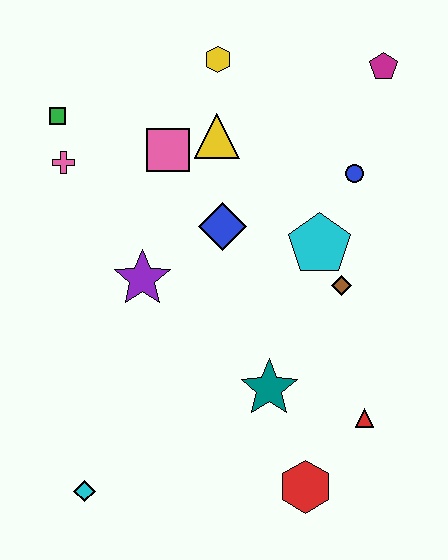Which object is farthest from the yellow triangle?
The cyan diamond is farthest from the yellow triangle.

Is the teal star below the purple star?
Yes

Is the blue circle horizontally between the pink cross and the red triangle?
Yes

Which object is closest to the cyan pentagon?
The brown diamond is closest to the cyan pentagon.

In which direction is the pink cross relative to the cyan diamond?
The pink cross is above the cyan diamond.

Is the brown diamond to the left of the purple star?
No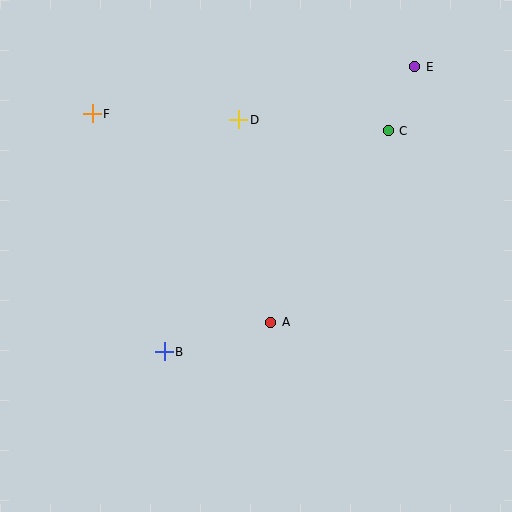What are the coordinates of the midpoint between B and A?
The midpoint between B and A is at (217, 337).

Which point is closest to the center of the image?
Point A at (271, 322) is closest to the center.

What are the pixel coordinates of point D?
Point D is at (239, 120).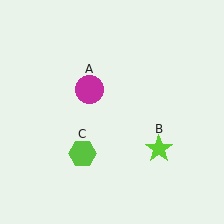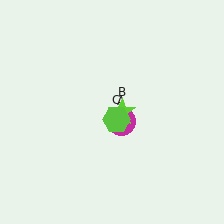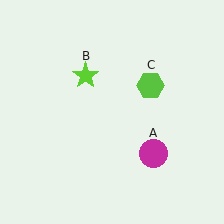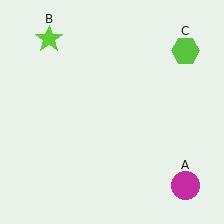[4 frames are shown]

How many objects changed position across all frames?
3 objects changed position: magenta circle (object A), lime star (object B), lime hexagon (object C).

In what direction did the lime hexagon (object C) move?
The lime hexagon (object C) moved up and to the right.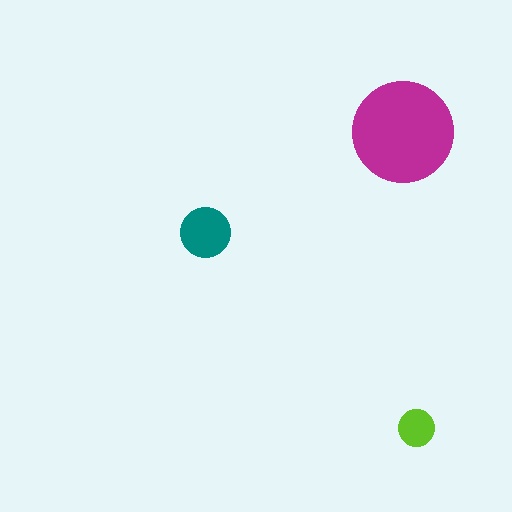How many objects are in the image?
There are 3 objects in the image.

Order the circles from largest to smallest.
the magenta one, the teal one, the lime one.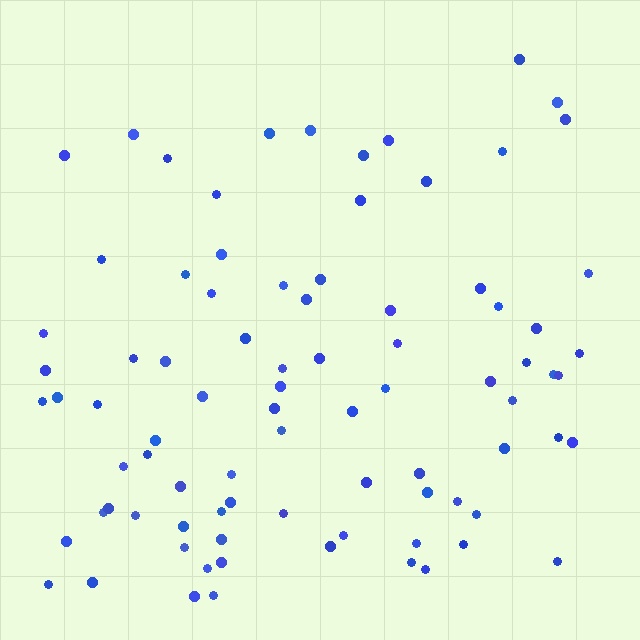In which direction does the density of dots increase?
From top to bottom, with the bottom side densest.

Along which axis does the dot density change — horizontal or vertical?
Vertical.